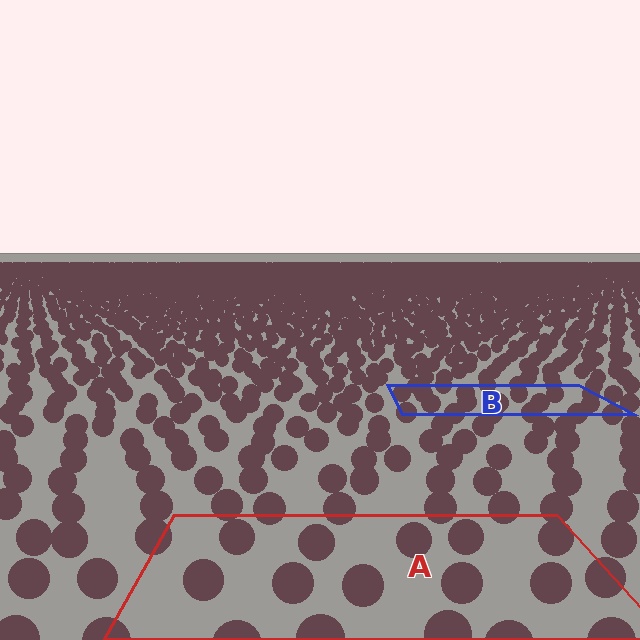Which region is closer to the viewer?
Region A is closer. The texture elements there are larger and more spread out.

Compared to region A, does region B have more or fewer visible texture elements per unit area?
Region B has more texture elements per unit area — they are packed more densely because it is farther away.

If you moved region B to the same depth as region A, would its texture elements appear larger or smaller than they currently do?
They would appear larger. At a closer depth, the same texture elements are projected at a bigger on-screen size.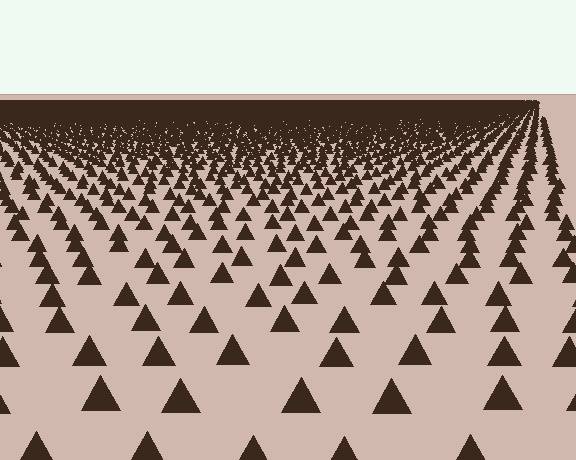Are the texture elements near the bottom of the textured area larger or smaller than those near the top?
Larger. Near the bottom, elements are closer to the viewer and appear at a bigger on-screen size.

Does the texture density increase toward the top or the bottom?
Density increases toward the top.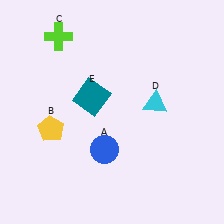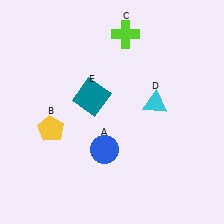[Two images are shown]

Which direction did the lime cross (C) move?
The lime cross (C) moved right.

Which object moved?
The lime cross (C) moved right.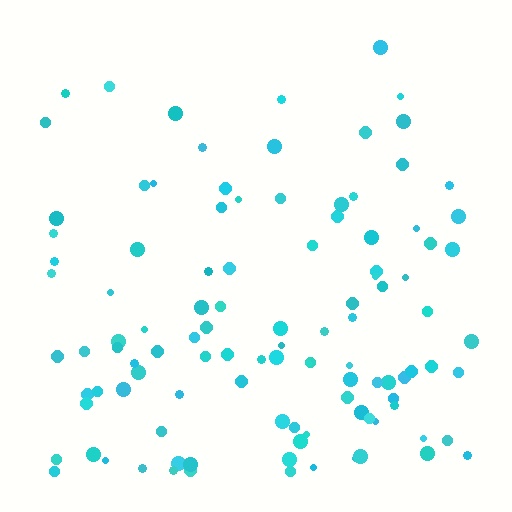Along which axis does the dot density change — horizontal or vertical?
Vertical.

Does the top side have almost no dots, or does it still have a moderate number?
Still a moderate number, just noticeably fewer than the bottom.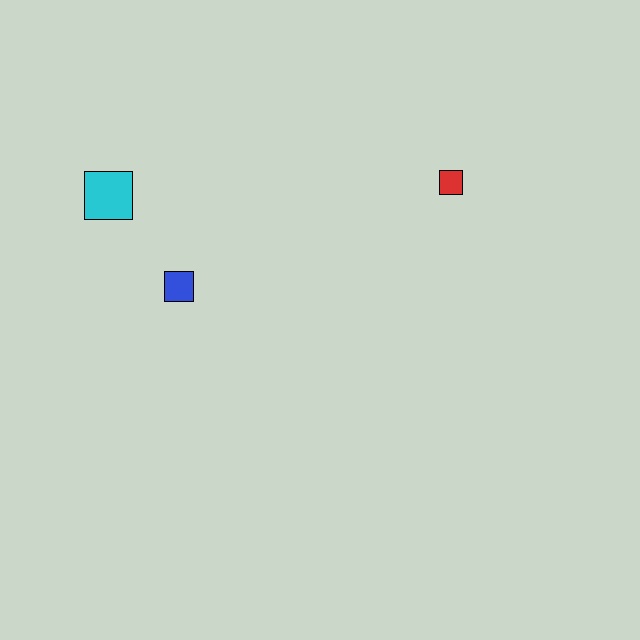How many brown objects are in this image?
There are no brown objects.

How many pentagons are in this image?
There are no pentagons.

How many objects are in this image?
There are 3 objects.